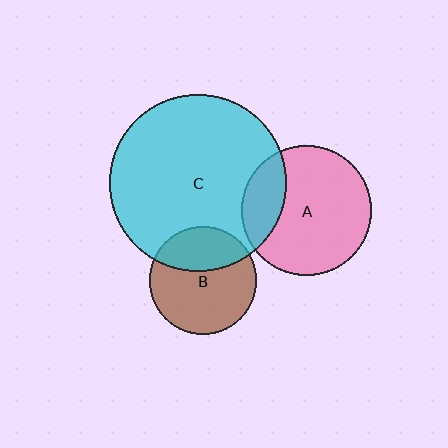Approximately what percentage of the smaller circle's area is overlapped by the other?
Approximately 35%.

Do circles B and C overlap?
Yes.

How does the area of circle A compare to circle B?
Approximately 1.5 times.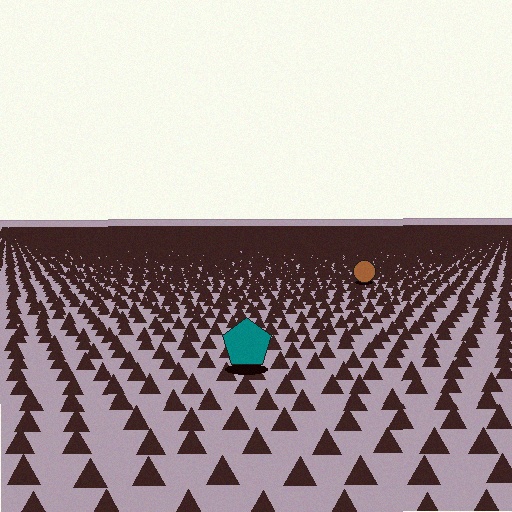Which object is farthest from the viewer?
The brown circle is farthest from the viewer. It appears smaller and the ground texture around it is denser.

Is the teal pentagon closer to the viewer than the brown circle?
Yes. The teal pentagon is closer — you can tell from the texture gradient: the ground texture is coarser near it.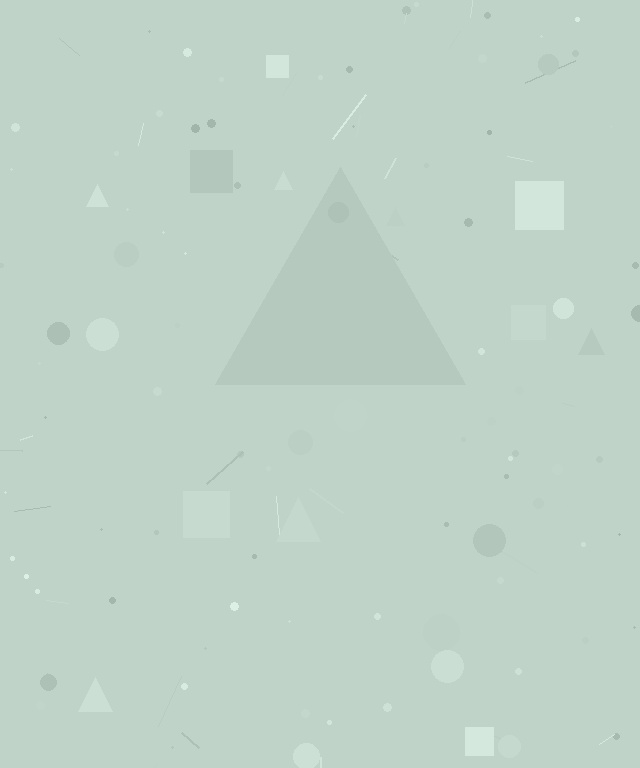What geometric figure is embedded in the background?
A triangle is embedded in the background.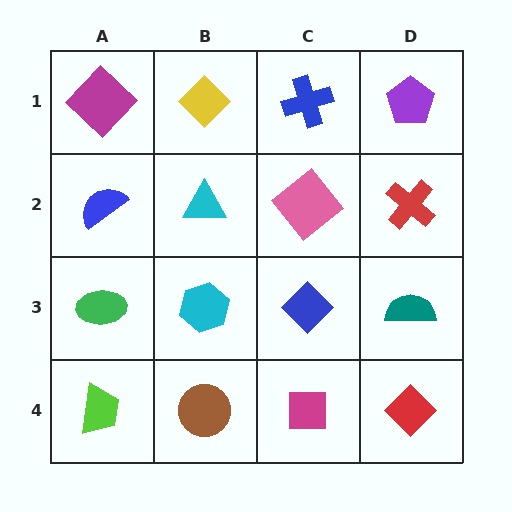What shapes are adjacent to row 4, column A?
A green ellipse (row 3, column A), a brown circle (row 4, column B).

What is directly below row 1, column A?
A blue semicircle.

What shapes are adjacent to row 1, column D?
A red cross (row 2, column D), a blue cross (row 1, column C).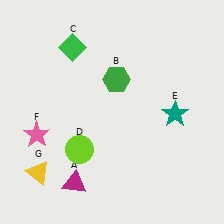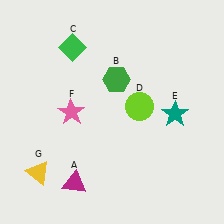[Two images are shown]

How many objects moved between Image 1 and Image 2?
2 objects moved between the two images.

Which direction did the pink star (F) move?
The pink star (F) moved right.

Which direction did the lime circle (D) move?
The lime circle (D) moved right.